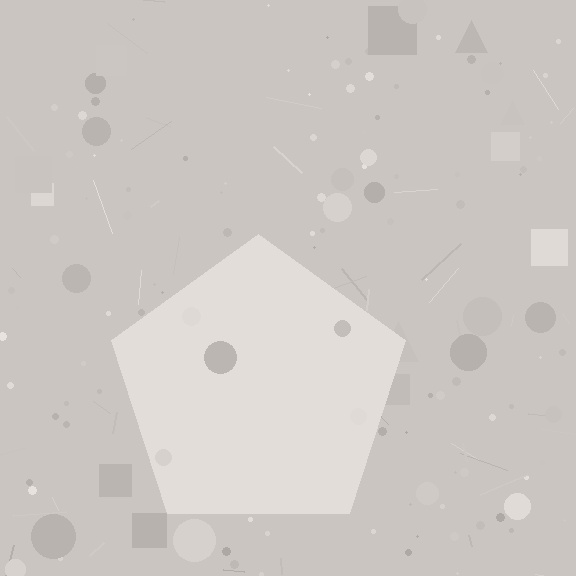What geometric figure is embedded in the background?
A pentagon is embedded in the background.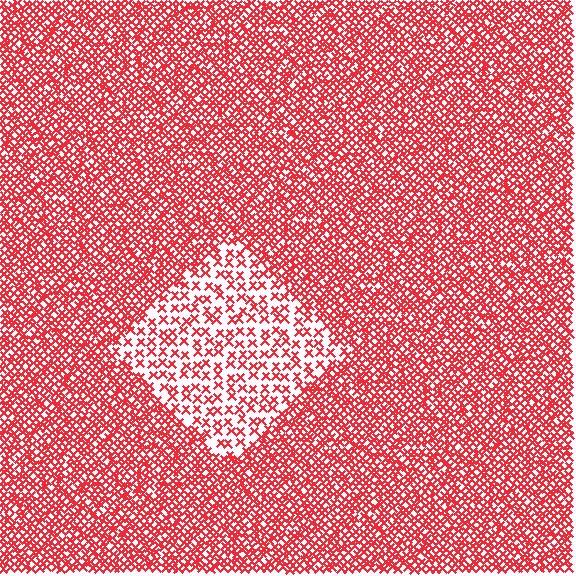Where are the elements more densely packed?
The elements are more densely packed outside the diamond boundary.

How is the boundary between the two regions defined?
The boundary is defined by a change in element density (approximately 2.3x ratio). All elements are the same color, size, and shape.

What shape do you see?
I see a diamond.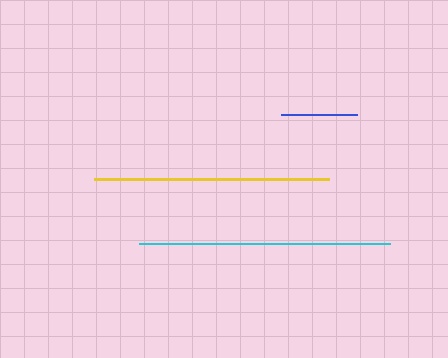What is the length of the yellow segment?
The yellow segment is approximately 235 pixels long.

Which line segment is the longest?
The cyan line is the longest at approximately 251 pixels.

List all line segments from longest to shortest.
From longest to shortest: cyan, yellow, blue.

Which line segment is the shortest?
The blue line is the shortest at approximately 75 pixels.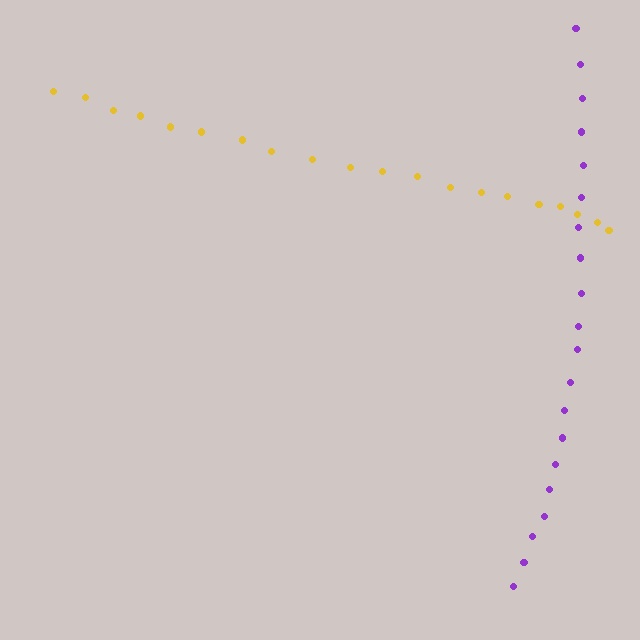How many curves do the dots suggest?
There are 2 distinct paths.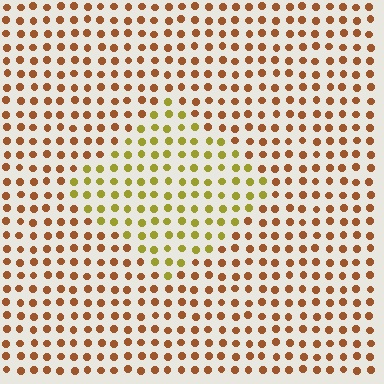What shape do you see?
I see a diamond.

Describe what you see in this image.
The image is filled with small brown elements in a uniform arrangement. A diamond-shaped region is visible where the elements are tinted to a slightly different hue, forming a subtle color boundary.